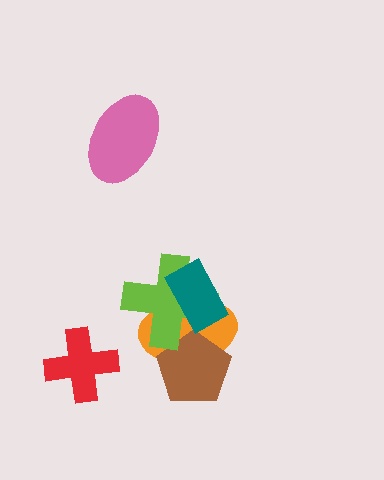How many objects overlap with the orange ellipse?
3 objects overlap with the orange ellipse.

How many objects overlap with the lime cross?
3 objects overlap with the lime cross.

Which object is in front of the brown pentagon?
The lime cross is in front of the brown pentagon.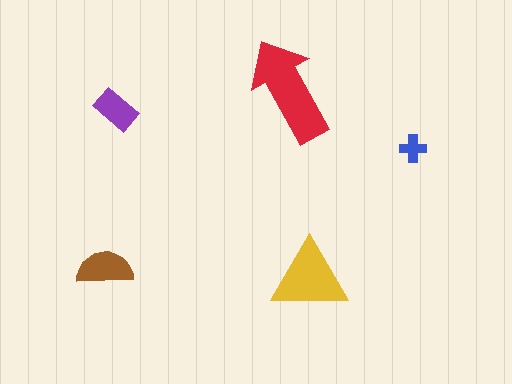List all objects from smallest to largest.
The blue cross, the purple rectangle, the brown semicircle, the yellow triangle, the red arrow.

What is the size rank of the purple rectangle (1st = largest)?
4th.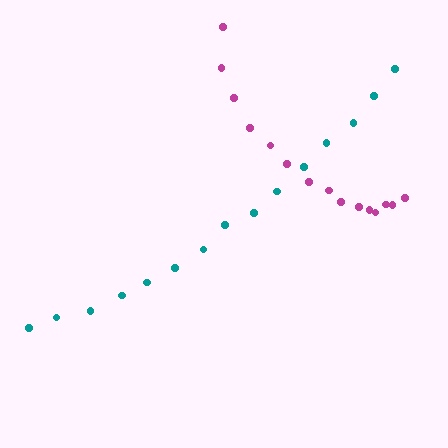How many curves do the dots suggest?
There are 2 distinct paths.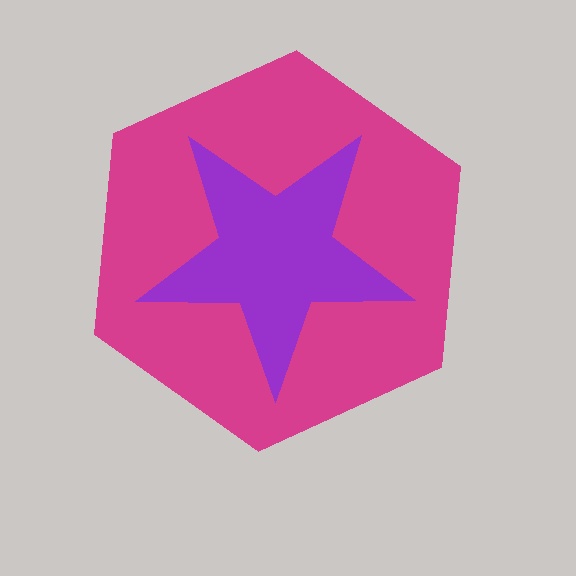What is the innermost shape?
The purple star.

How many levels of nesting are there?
2.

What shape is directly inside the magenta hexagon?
The purple star.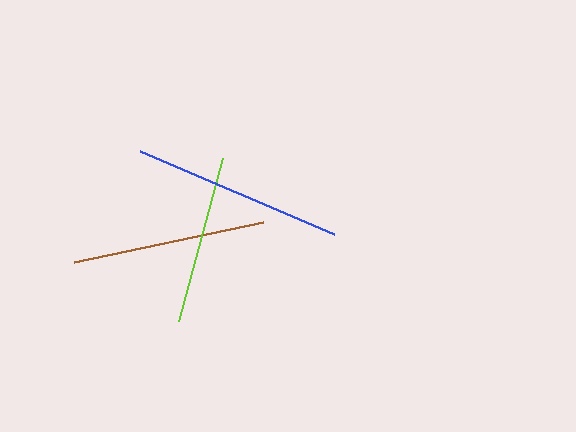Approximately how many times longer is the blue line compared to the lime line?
The blue line is approximately 1.3 times the length of the lime line.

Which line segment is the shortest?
The lime line is the shortest at approximately 169 pixels.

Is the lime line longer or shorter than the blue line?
The blue line is longer than the lime line.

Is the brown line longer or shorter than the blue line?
The blue line is longer than the brown line.